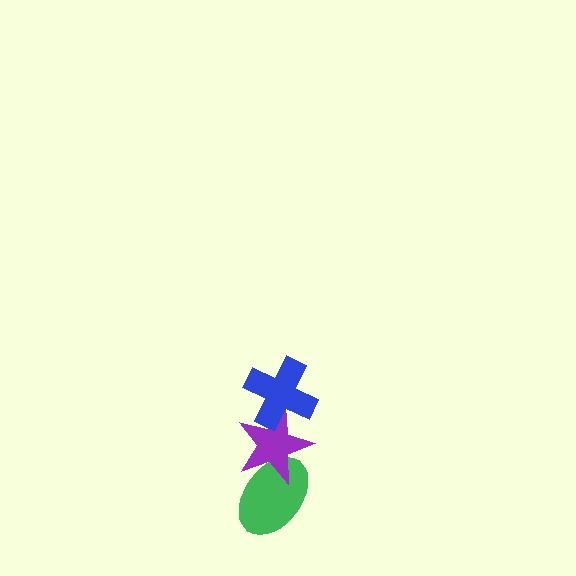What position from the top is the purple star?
The purple star is 2nd from the top.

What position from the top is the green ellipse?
The green ellipse is 3rd from the top.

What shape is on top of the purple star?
The blue cross is on top of the purple star.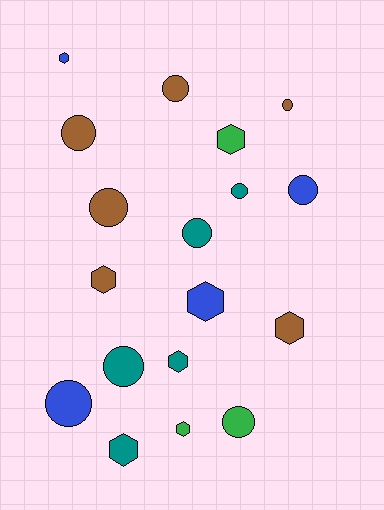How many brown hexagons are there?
There are 2 brown hexagons.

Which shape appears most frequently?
Circle, with 10 objects.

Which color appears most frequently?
Brown, with 6 objects.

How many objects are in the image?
There are 18 objects.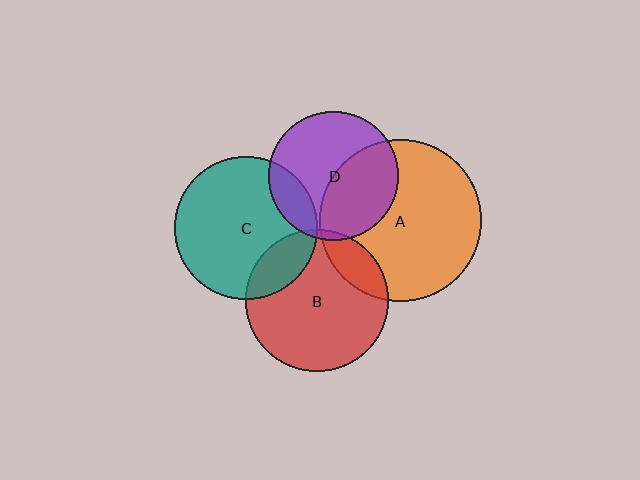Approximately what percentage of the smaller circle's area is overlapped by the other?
Approximately 15%.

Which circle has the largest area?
Circle A (orange).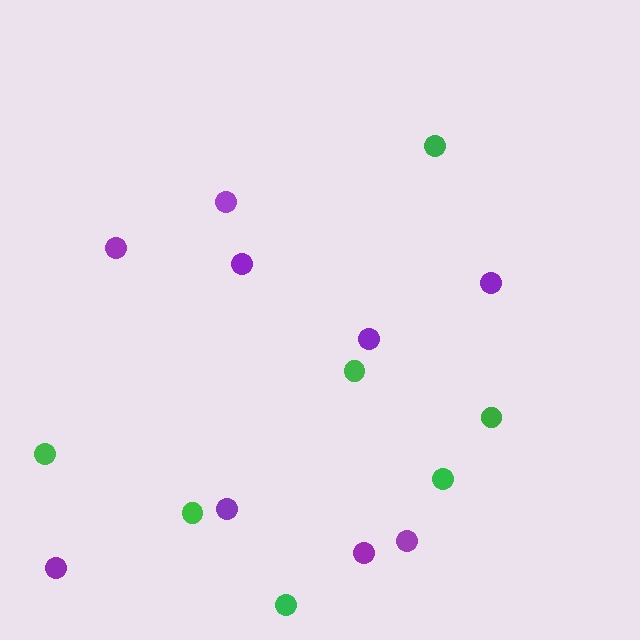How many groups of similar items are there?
There are 2 groups: one group of green circles (7) and one group of purple circles (9).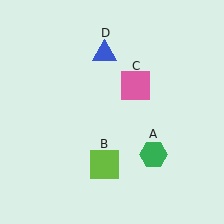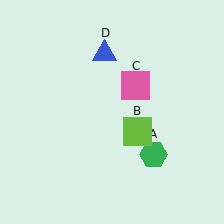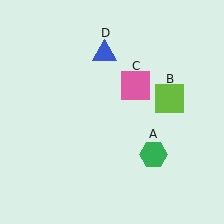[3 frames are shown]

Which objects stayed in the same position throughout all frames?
Green hexagon (object A) and pink square (object C) and blue triangle (object D) remained stationary.